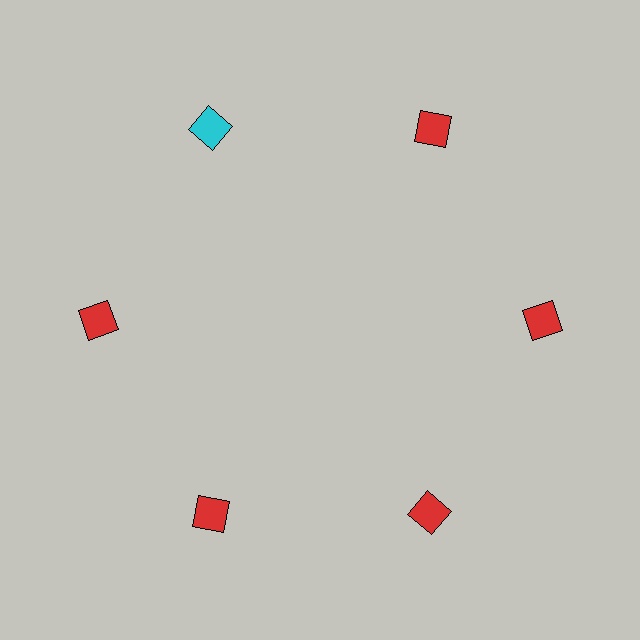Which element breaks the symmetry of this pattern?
The cyan diamond at roughly the 11 o'clock position breaks the symmetry. All other shapes are red diamonds.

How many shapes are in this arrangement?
There are 6 shapes arranged in a ring pattern.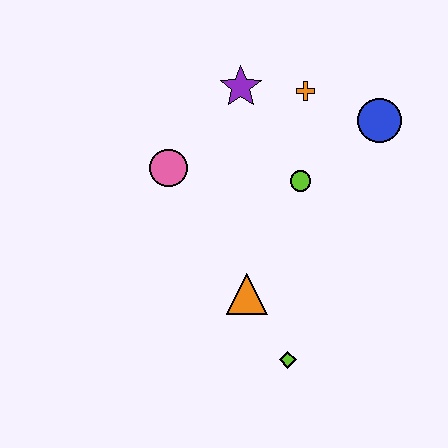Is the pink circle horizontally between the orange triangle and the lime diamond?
No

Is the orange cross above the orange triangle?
Yes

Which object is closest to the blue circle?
The orange cross is closest to the blue circle.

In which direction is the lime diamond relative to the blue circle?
The lime diamond is below the blue circle.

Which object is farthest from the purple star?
The lime diamond is farthest from the purple star.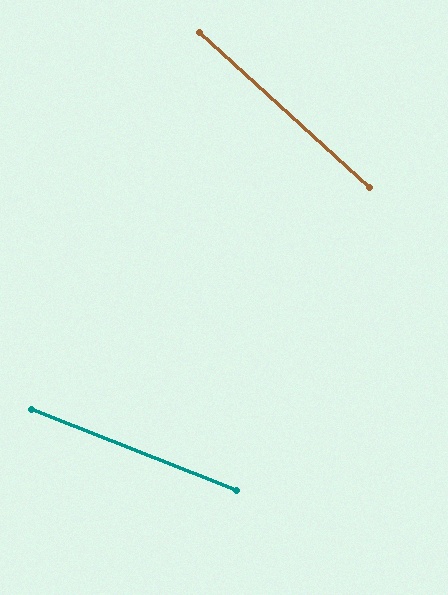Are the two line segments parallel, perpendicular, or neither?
Neither parallel nor perpendicular — they differ by about 21°.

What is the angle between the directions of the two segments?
Approximately 21 degrees.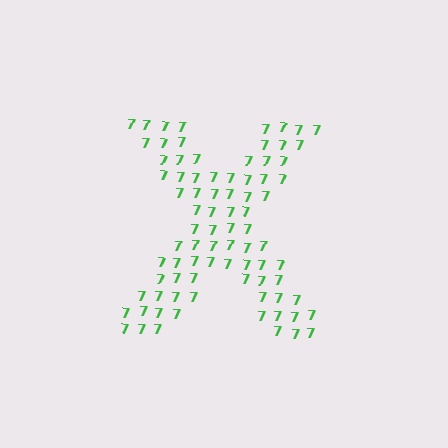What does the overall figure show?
The overall figure shows the letter X.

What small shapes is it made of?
It is made of small digit 7's.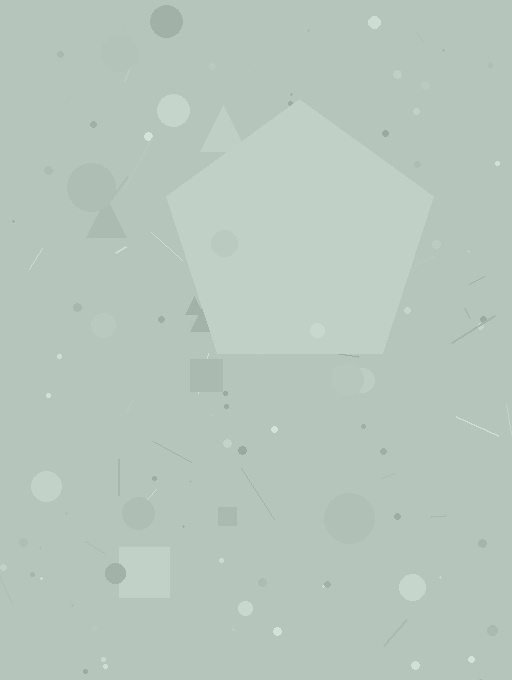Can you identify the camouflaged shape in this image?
The camouflaged shape is a pentagon.